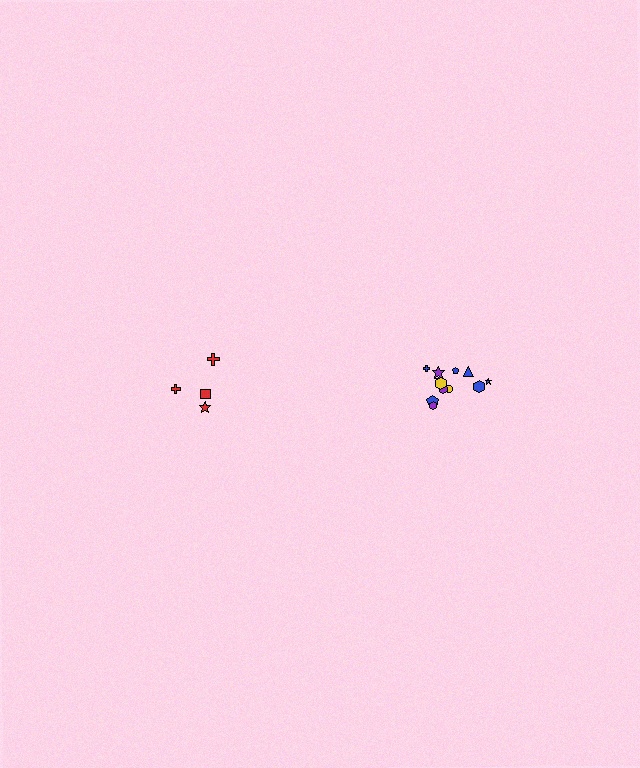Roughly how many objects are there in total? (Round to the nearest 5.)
Roughly 15 objects in total.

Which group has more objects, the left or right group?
The right group.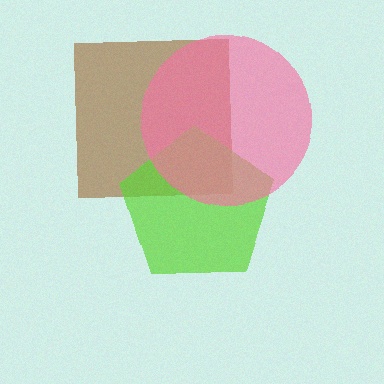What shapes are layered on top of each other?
The layered shapes are: a brown square, a lime pentagon, a pink circle.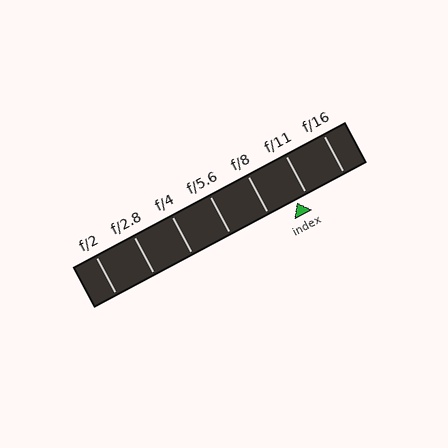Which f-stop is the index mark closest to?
The index mark is closest to f/11.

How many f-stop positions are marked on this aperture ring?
There are 7 f-stop positions marked.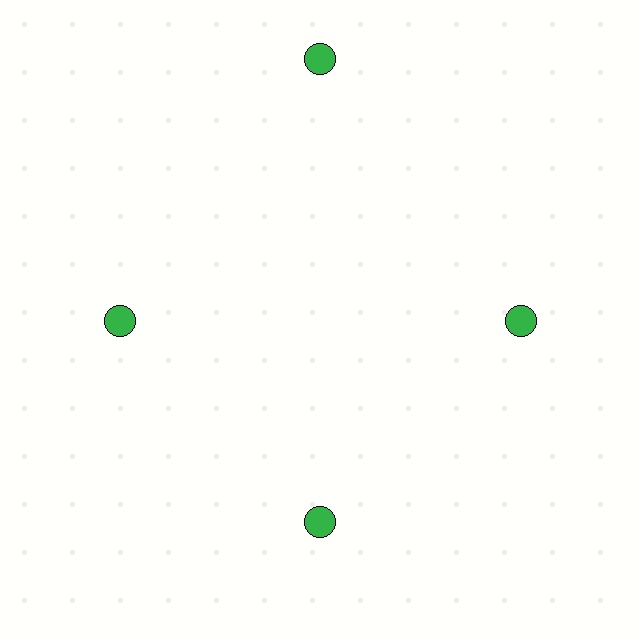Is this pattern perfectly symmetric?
No. The 4 green circles are arranged in a ring, but one element near the 12 o'clock position is pushed outward from the center, breaking the 4-fold rotational symmetry.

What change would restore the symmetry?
The symmetry would be restored by moving it inward, back onto the ring so that all 4 circles sit at equal angles and equal distance from the center.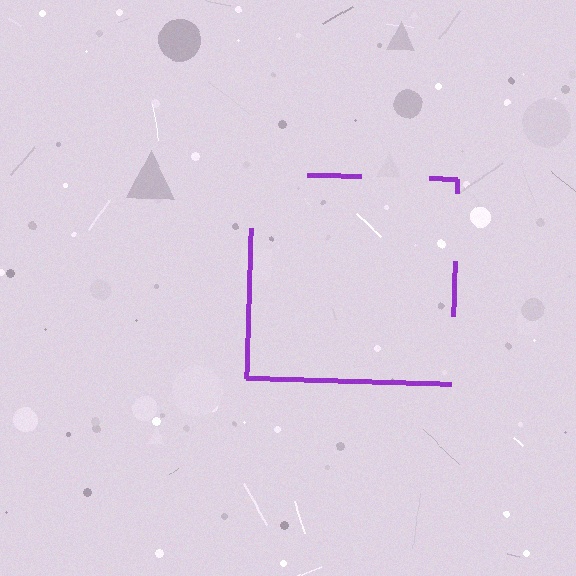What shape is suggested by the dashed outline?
The dashed outline suggests a square.